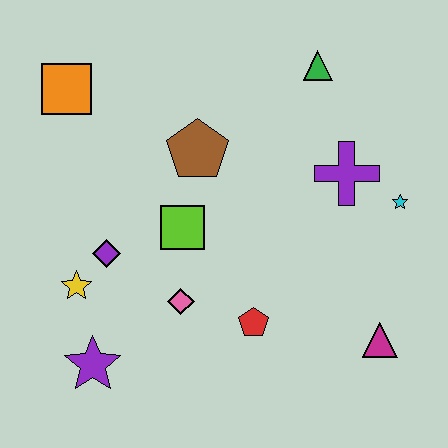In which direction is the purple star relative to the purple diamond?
The purple star is below the purple diamond.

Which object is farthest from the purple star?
The green triangle is farthest from the purple star.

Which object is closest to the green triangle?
The purple cross is closest to the green triangle.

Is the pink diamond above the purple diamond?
No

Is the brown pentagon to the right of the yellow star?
Yes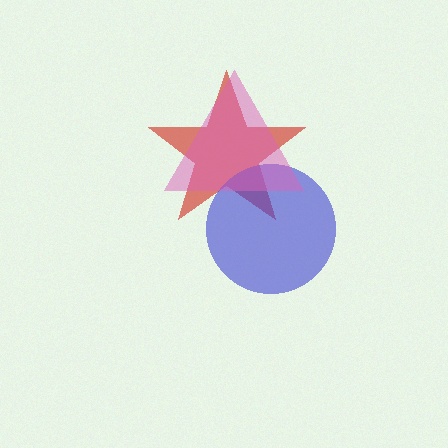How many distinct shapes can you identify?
There are 3 distinct shapes: a red star, a blue circle, a pink triangle.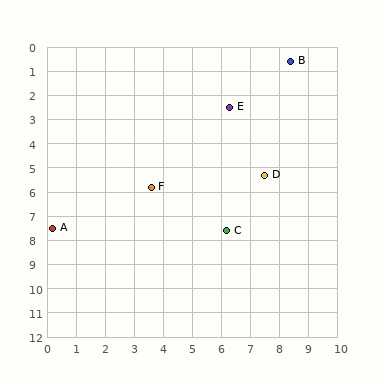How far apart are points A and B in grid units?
Points A and B are about 10.7 grid units apart.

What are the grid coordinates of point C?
Point C is at approximately (6.2, 7.6).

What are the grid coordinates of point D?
Point D is at approximately (7.5, 5.3).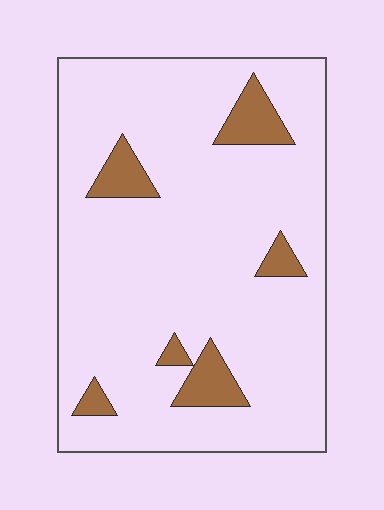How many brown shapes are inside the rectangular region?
6.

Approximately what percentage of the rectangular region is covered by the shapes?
Approximately 10%.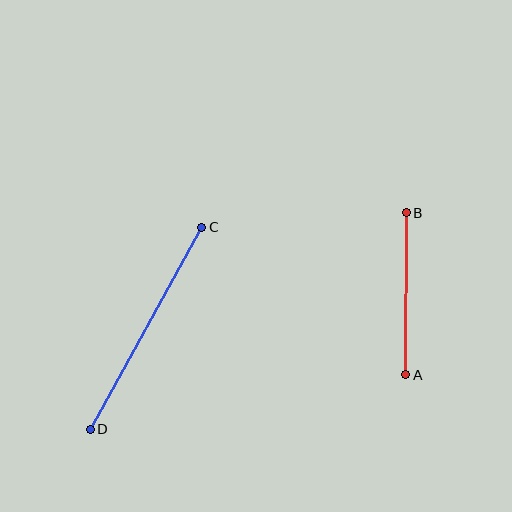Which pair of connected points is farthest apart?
Points C and D are farthest apart.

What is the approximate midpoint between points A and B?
The midpoint is at approximately (406, 294) pixels.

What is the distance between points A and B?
The distance is approximately 162 pixels.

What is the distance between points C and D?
The distance is approximately 231 pixels.